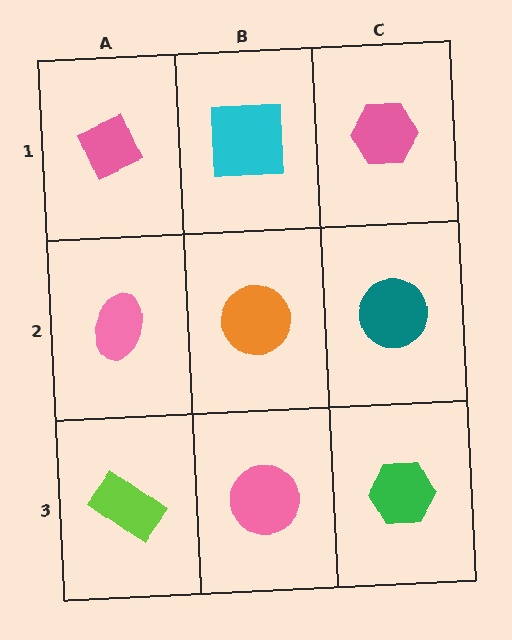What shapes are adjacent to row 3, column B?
An orange circle (row 2, column B), a lime rectangle (row 3, column A), a green hexagon (row 3, column C).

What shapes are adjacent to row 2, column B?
A cyan square (row 1, column B), a pink circle (row 3, column B), a pink ellipse (row 2, column A), a teal circle (row 2, column C).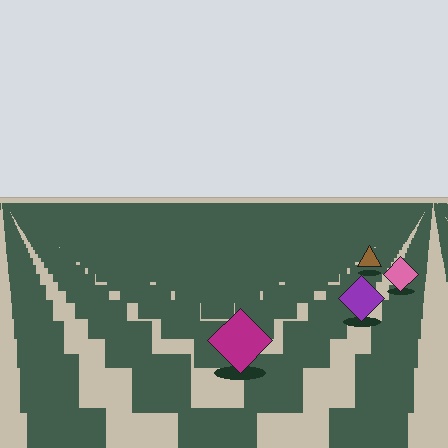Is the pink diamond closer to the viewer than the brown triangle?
Yes. The pink diamond is closer — you can tell from the texture gradient: the ground texture is coarser near it.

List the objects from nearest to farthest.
From nearest to farthest: the magenta diamond, the purple diamond, the pink diamond, the brown triangle.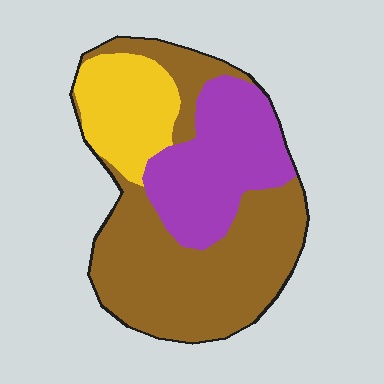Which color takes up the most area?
Brown, at roughly 55%.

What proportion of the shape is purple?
Purple takes up between a quarter and a half of the shape.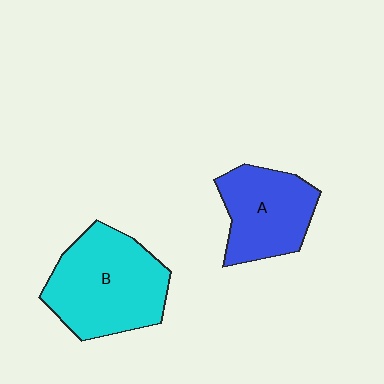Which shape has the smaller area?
Shape A (blue).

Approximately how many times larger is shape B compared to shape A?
Approximately 1.4 times.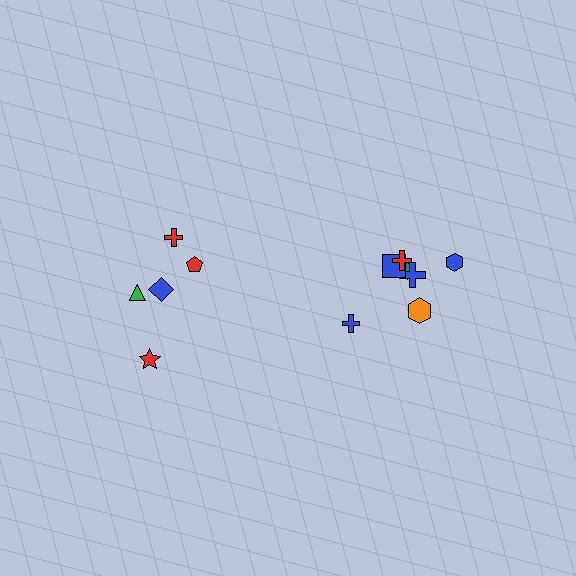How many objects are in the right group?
There are 7 objects.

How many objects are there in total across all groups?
There are 12 objects.